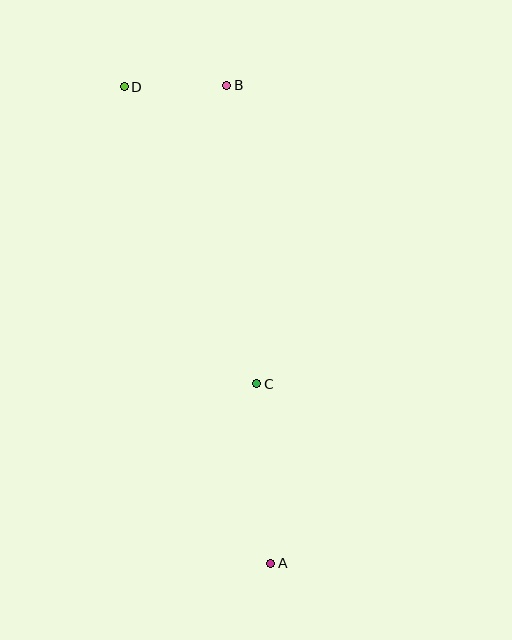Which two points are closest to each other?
Points B and D are closest to each other.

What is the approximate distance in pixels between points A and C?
The distance between A and C is approximately 180 pixels.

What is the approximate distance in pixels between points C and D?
The distance between C and D is approximately 325 pixels.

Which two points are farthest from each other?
Points A and D are farthest from each other.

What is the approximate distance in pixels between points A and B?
The distance between A and B is approximately 480 pixels.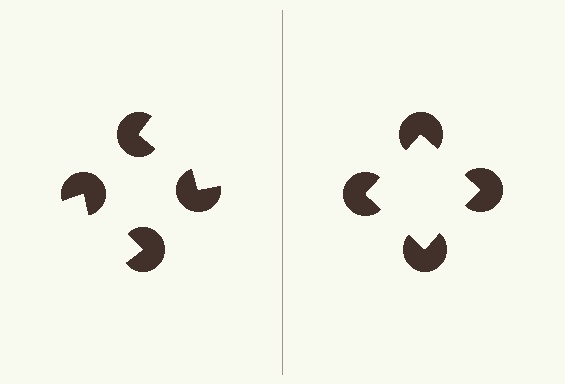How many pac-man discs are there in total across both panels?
8 — 4 on each side.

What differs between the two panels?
The pac-man discs are positioned identically on both sides; only the wedge orientations differ. On the right they align to a square; on the left they are misaligned.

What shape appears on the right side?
An illusory square.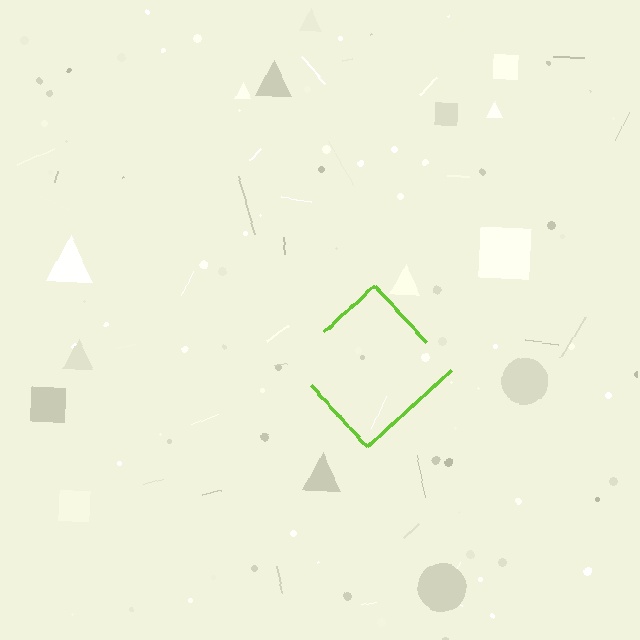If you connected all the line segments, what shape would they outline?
They would outline a diamond.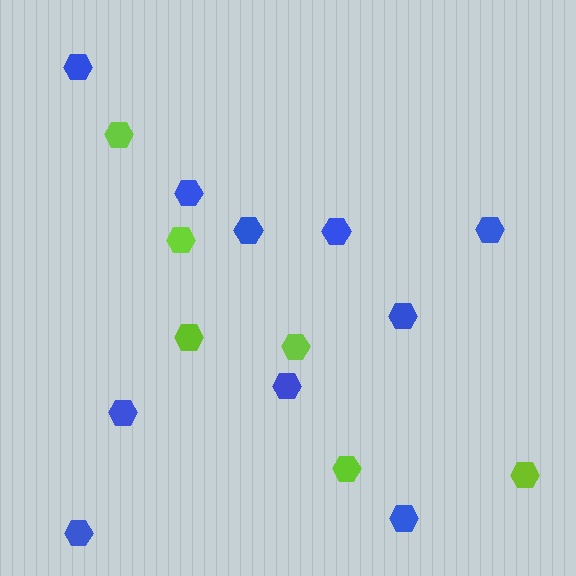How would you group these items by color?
There are 2 groups: one group of lime hexagons (6) and one group of blue hexagons (10).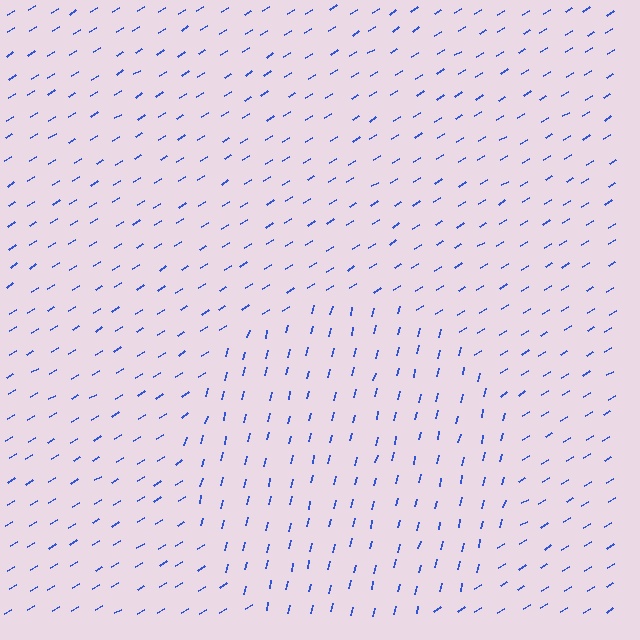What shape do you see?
I see a circle.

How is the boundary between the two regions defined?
The boundary is defined purely by a change in line orientation (approximately 45 degrees difference). All lines are the same color and thickness.